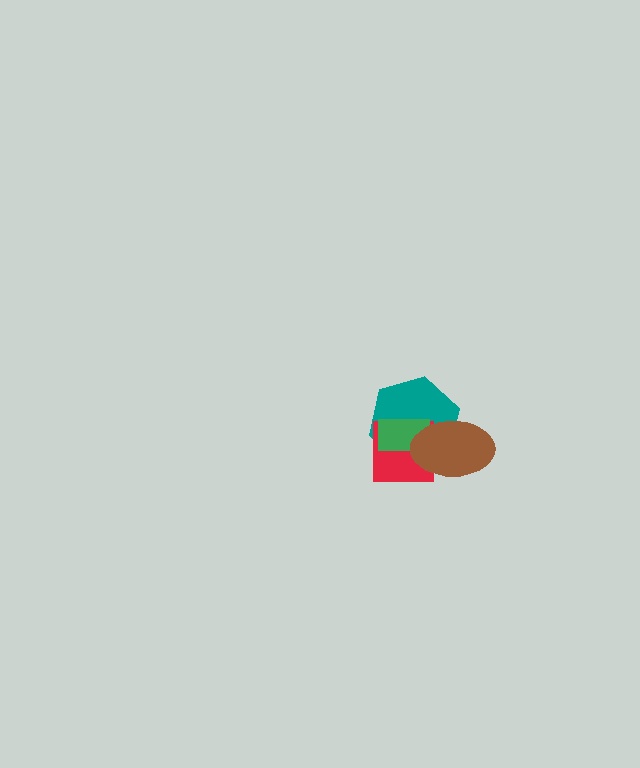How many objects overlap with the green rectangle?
3 objects overlap with the green rectangle.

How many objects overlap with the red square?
3 objects overlap with the red square.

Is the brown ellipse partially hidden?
No, no other shape covers it.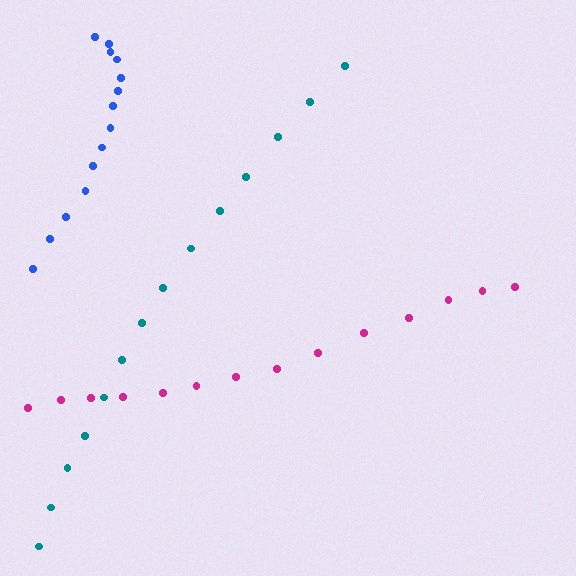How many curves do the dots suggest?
There are 3 distinct paths.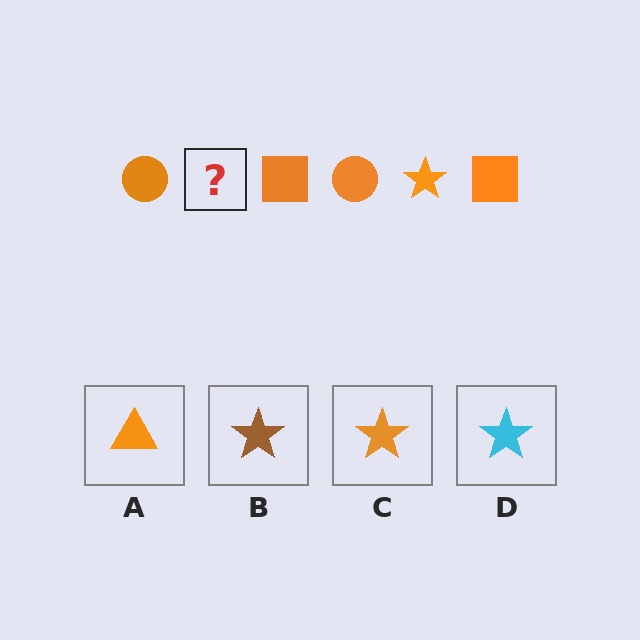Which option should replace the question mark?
Option C.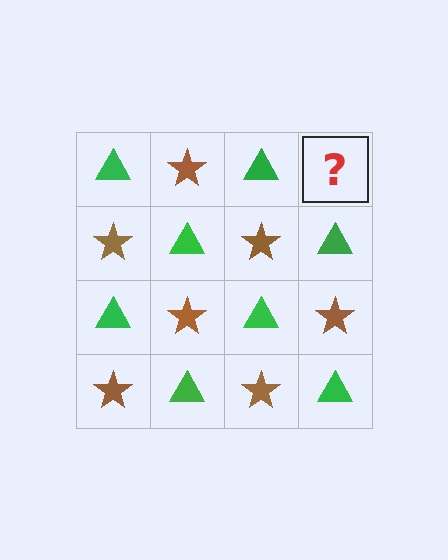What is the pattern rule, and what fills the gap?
The rule is that it alternates green triangle and brown star in a checkerboard pattern. The gap should be filled with a brown star.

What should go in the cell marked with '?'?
The missing cell should contain a brown star.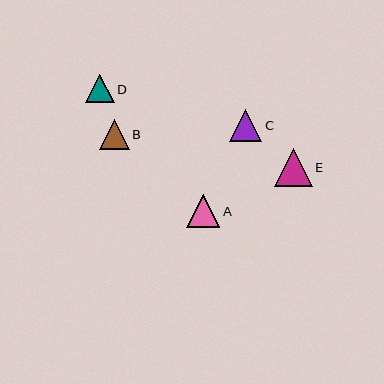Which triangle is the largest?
Triangle E is the largest with a size of approximately 38 pixels.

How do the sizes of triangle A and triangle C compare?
Triangle A and triangle C are approximately the same size.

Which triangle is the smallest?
Triangle D is the smallest with a size of approximately 29 pixels.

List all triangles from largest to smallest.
From largest to smallest: E, A, C, B, D.